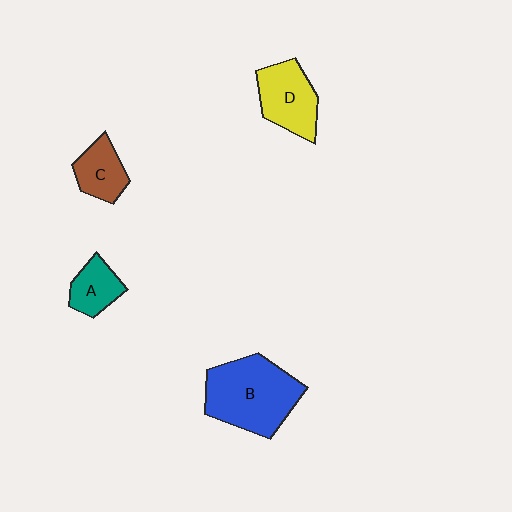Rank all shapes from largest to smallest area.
From largest to smallest: B (blue), D (yellow), C (brown), A (teal).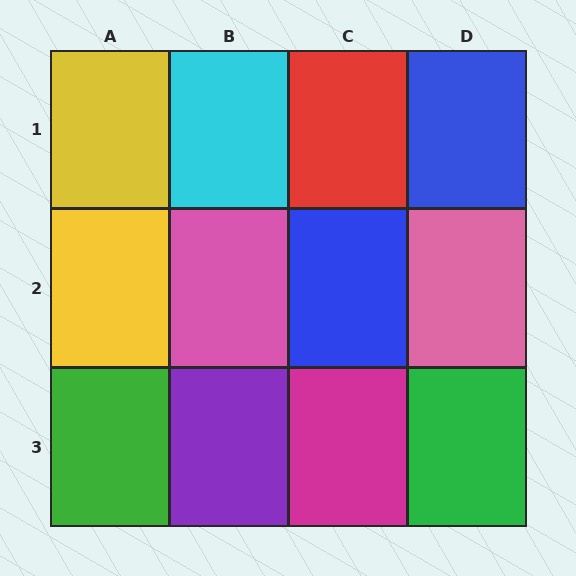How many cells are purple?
1 cell is purple.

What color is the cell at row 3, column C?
Magenta.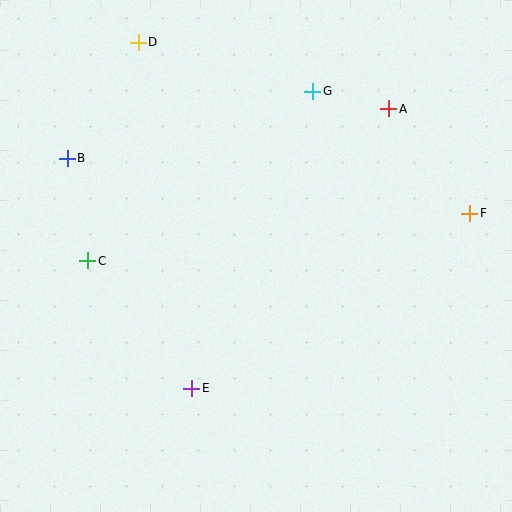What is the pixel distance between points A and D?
The distance between A and D is 259 pixels.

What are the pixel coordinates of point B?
Point B is at (67, 158).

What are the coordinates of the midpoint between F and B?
The midpoint between F and B is at (268, 186).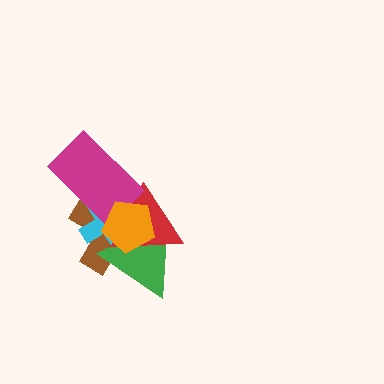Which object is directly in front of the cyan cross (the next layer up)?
The green triangle is directly in front of the cyan cross.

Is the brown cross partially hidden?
Yes, it is partially covered by another shape.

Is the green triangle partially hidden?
Yes, it is partially covered by another shape.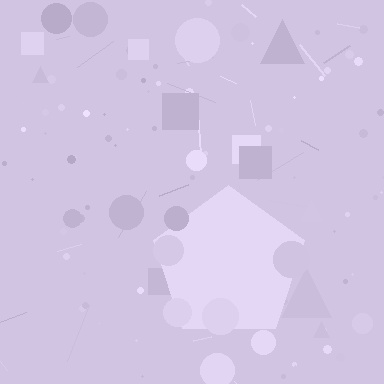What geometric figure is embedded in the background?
A pentagon is embedded in the background.